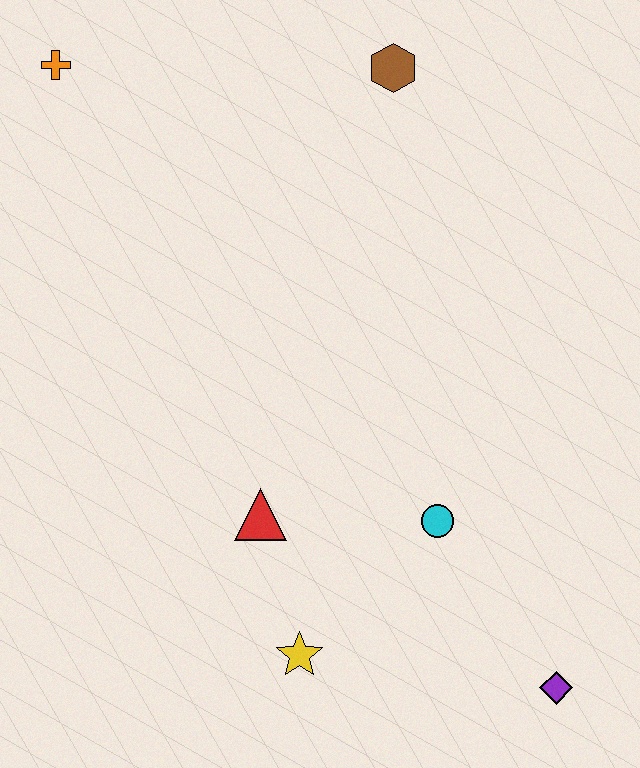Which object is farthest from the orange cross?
The purple diamond is farthest from the orange cross.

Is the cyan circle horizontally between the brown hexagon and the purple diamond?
Yes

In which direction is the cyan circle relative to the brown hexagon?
The cyan circle is below the brown hexagon.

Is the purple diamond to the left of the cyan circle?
No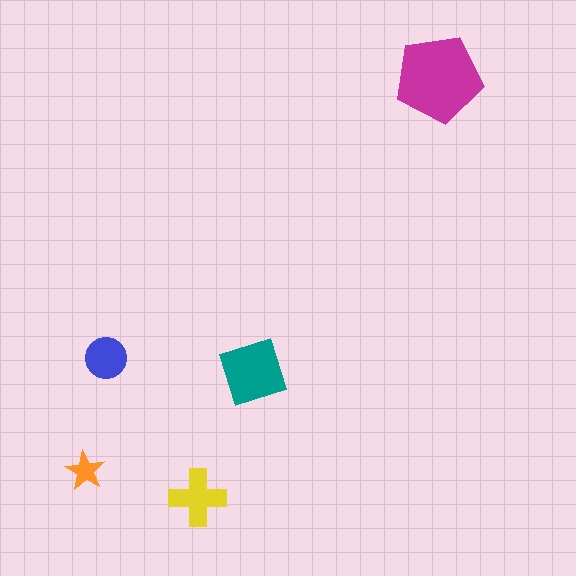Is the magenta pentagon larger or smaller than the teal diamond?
Larger.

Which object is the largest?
The magenta pentagon.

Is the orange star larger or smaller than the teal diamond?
Smaller.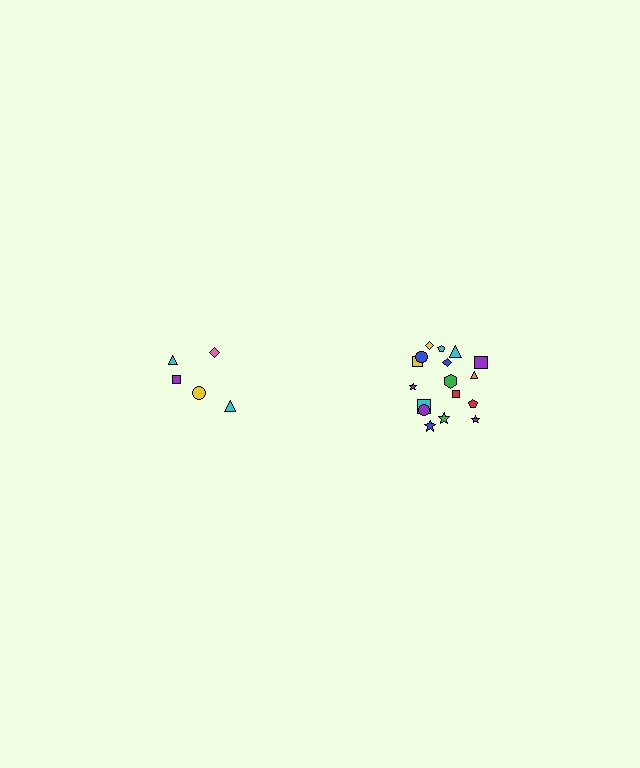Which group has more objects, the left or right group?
The right group.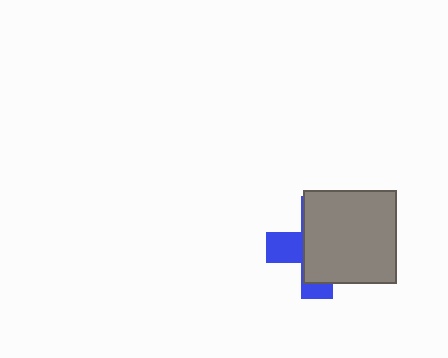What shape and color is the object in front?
The object in front is a gray square.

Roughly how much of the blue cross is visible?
A small part of it is visible (roughly 33%).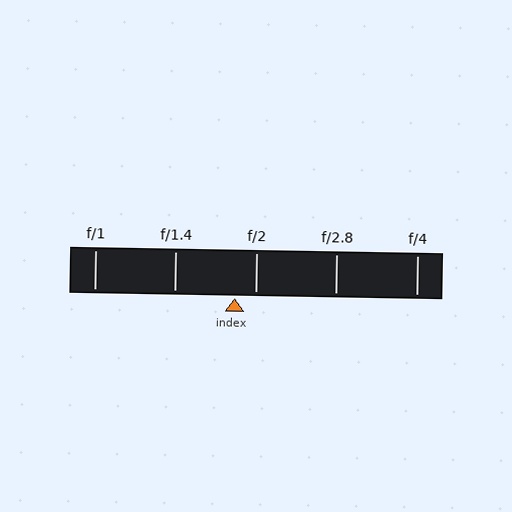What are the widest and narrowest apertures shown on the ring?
The widest aperture shown is f/1 and the narrowest is f/4.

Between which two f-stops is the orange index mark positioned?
The index mark is between f/1.4 and f/2.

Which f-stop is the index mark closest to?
The index mark is closest to f/2.